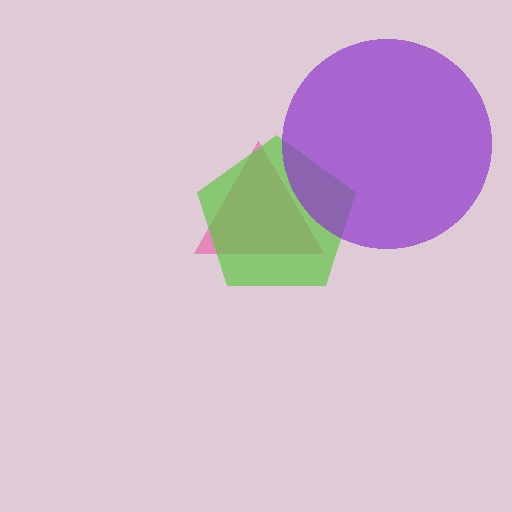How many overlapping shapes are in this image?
There are 3 overlapping shapes in the image.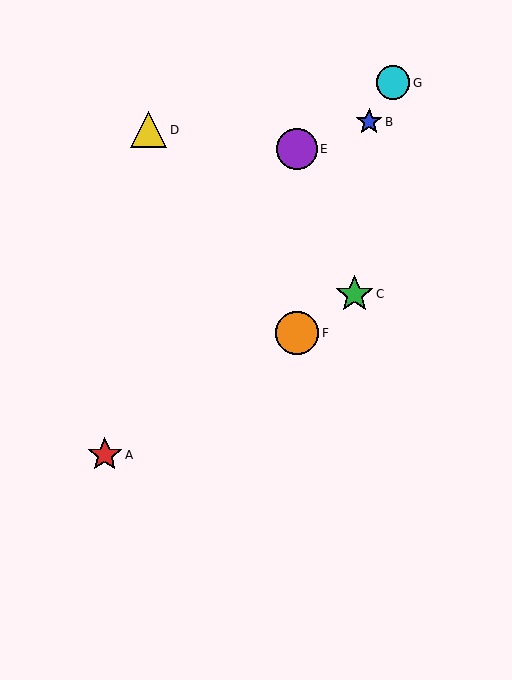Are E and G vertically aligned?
No, E is at x≈297 and G is at x≈393.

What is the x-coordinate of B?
Object B is at x≈369.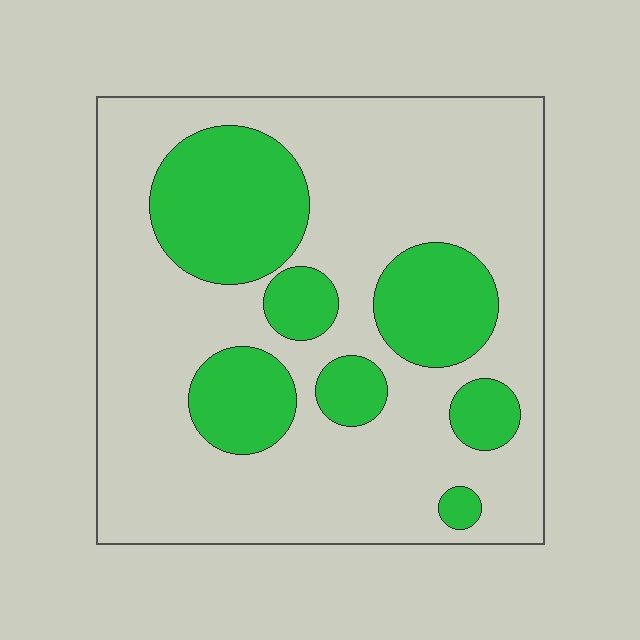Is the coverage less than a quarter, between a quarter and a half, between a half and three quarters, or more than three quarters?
Between a quarter and a half.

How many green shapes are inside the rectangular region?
7.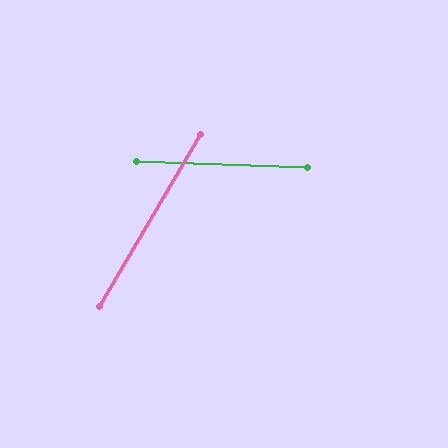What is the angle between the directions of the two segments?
Approximately 62 degrees.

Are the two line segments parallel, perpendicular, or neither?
Neither parallel nor perpendicular — they differ by about 62°.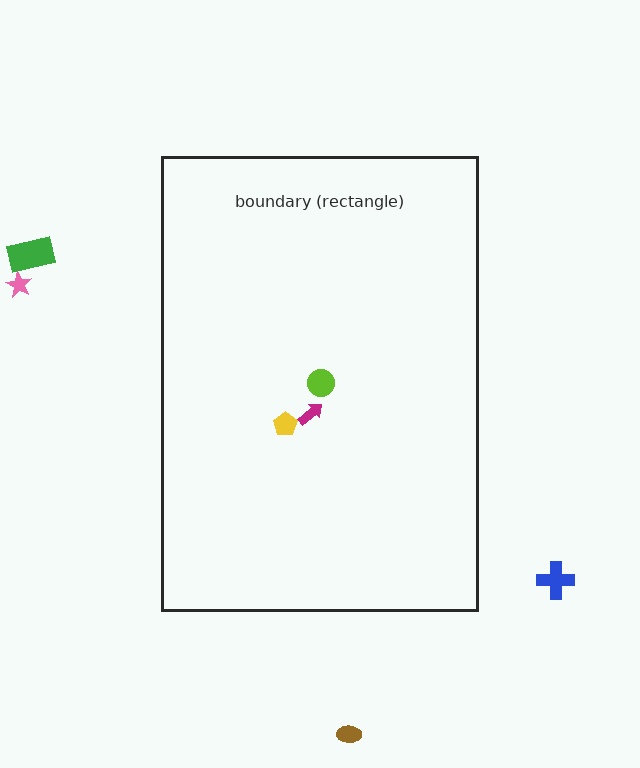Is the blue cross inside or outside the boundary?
Outside.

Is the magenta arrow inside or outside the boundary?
Inside.